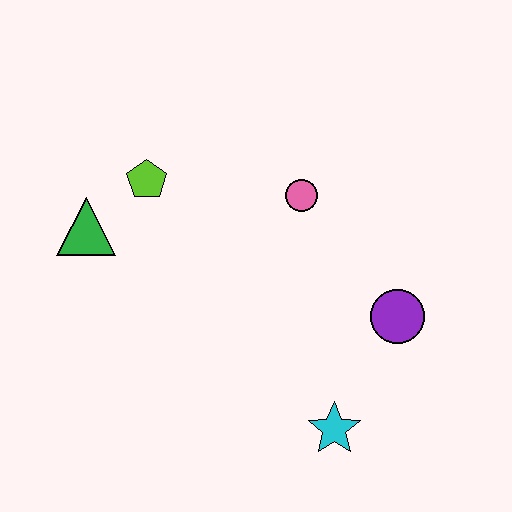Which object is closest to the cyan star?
The purple circle is closest to the cyan star.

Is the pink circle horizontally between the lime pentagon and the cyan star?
Yes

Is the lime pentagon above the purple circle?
Yes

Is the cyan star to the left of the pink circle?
No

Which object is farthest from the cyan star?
The green triangle is farthest from the cyan star.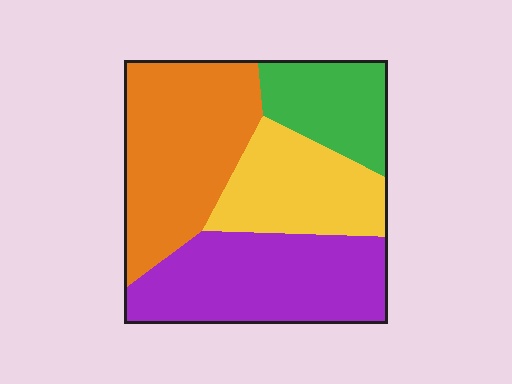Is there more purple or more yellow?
Purple.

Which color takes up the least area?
Green, at roughly 15%.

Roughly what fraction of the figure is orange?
Orange covers roughly 30% of the figure.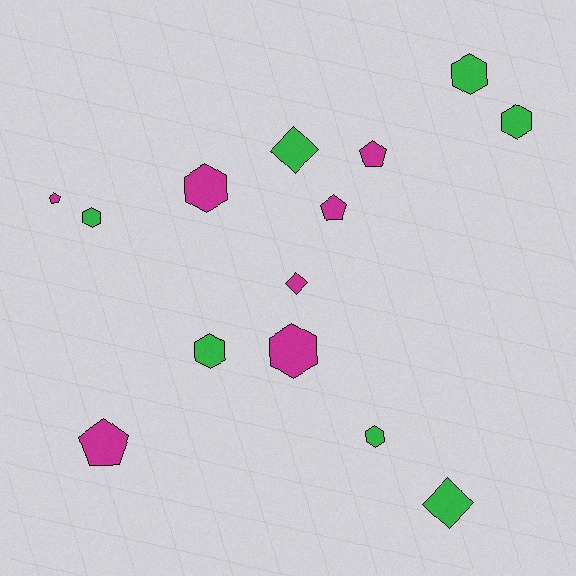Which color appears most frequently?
Magenta, with 7 objects.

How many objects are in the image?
There are 14 objects.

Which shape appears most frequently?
Hexagon, with 7 objects.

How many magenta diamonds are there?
There is 1 magenta diamond.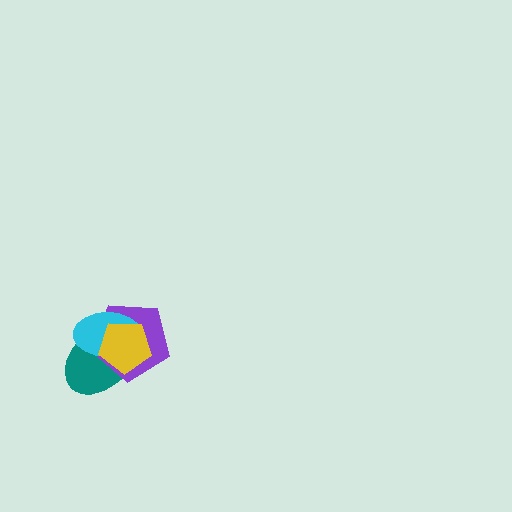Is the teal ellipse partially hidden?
Yes, it is partially covered by another shape.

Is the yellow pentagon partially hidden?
No, no other shape covers it.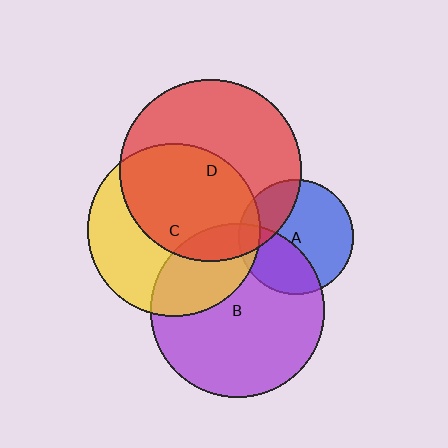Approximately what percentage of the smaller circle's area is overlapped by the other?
Approximately 10%.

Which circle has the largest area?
Circle D (red).